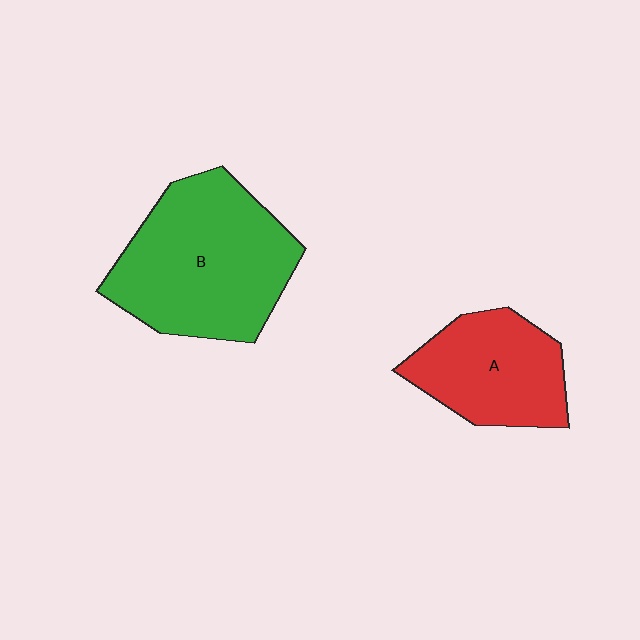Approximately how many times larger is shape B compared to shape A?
Approximately 1.6 times.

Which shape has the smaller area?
Shape A (red).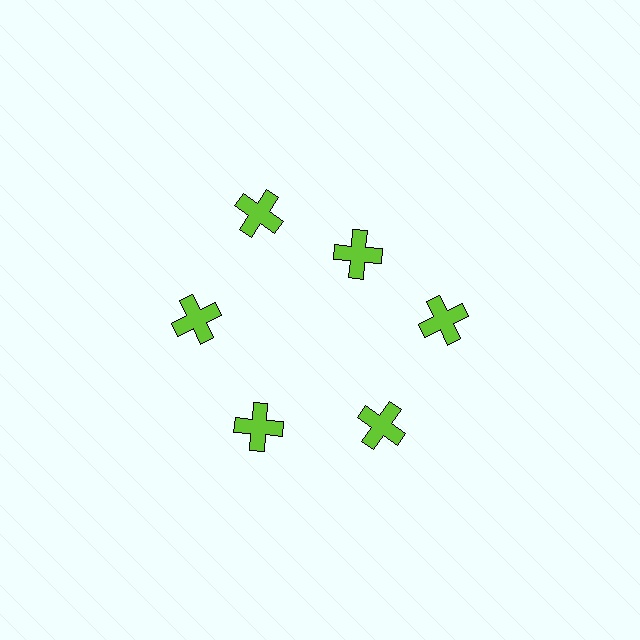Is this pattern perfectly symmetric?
No. The 6 lime crosses are arranged in a ring, but one element near the 1 o'clock position is pulled inward toward the center, breaking the 6-fold rotational symmetry.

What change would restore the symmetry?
The symmetry would be restored by moving it outward, back onto the ring so that all 6 crosses sit at equal angles and equal distance from the center.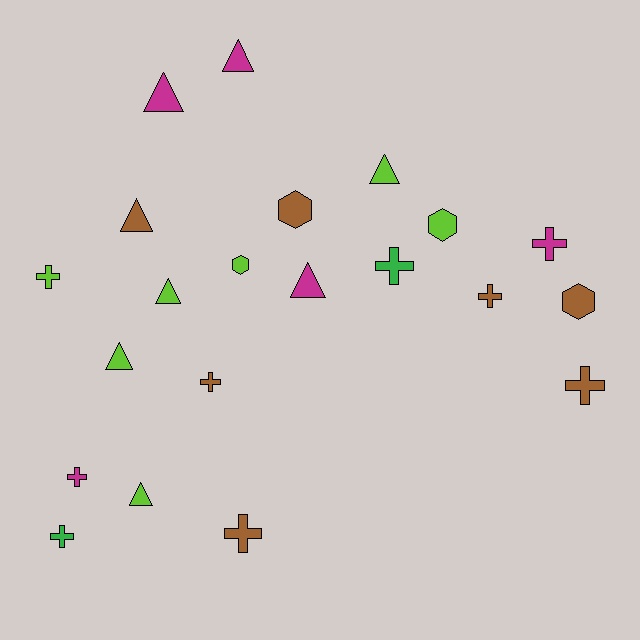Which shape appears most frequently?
Cross, with 9 objects.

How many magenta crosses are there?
There are 2 magenta crosses.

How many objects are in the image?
There are 21 objects.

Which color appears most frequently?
Brown, with 7 objects.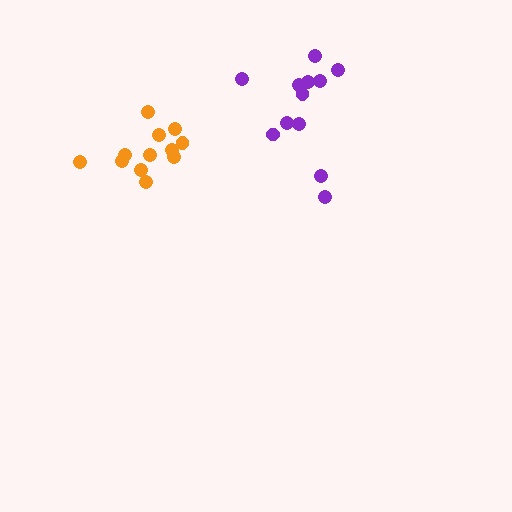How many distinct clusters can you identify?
There are 2 distinct clusters.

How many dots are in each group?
Group 1: 12 dots, Group 2: 12 dots (24 total).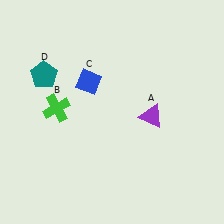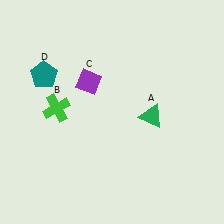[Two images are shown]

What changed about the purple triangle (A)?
In Image 1, A is purple. In Image 2, it changed to green.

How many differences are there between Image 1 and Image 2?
There are 2 differences between the two images.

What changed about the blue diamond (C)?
In Image 1, C is blue. In Image 2, it changed to purple.